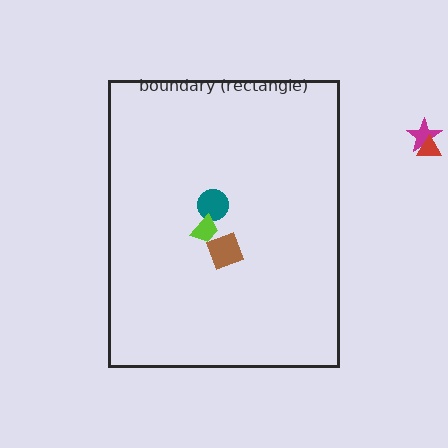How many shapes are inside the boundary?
3 inside, 2 outside.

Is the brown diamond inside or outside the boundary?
Inside.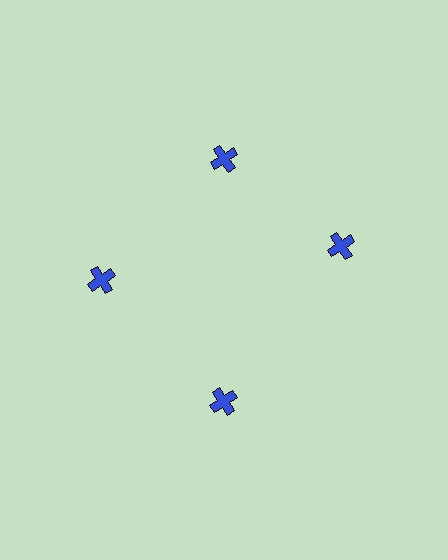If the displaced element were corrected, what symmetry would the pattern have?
It would have 4-fold rotational symmetry — the pattern would map onto itself every 90 degrees.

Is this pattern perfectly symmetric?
No. The 4 blue crosses are arranged in a ring, but one element near the 3 o'clock position is rotated out of alignment along the ring, breaking the 4-fold rotational symmetry.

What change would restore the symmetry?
The symmetry would be restored by rotating it back into even spacing with its neighbors so that all 4 crosses sit at equal angles and equal distance from the center.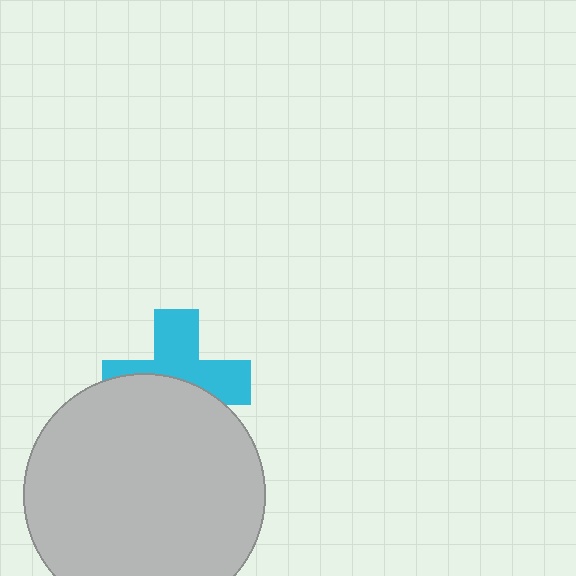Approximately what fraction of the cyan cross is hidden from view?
Roughly 47% of the cyan cross is hidden behind the light gray circle.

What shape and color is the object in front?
The object in front is a light gray circle.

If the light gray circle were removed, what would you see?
You would see the complete cyan cross.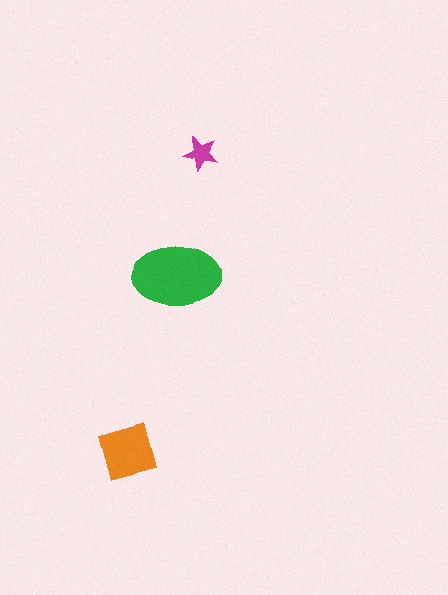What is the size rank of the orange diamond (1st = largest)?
2nd.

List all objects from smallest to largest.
The magenta star, the orange diamond, the green ellipse.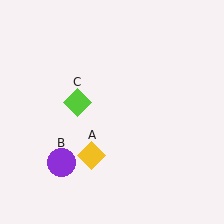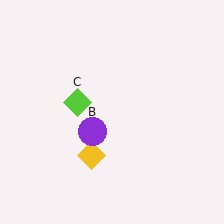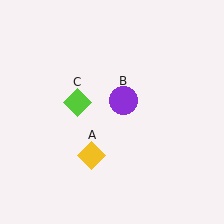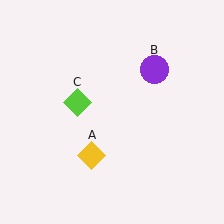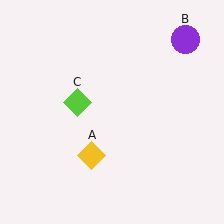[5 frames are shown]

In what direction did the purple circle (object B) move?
The purple circle (object B) moved up and to the right.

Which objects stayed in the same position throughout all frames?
Yellow diamond (object A) and lime diamond (object C) remained stationary.